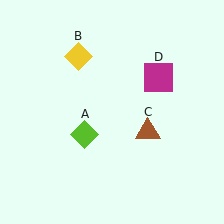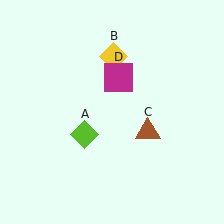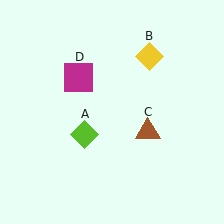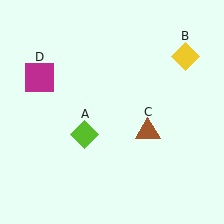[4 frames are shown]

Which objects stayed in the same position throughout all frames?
Lime diamond (object A) and brown triangle (object C) remained stationary.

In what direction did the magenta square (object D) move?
The magenta square (object D) moved left.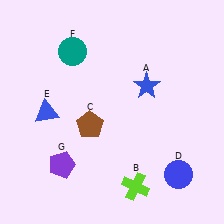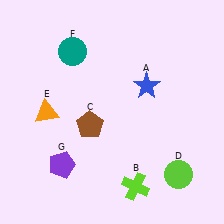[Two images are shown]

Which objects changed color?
D changed from blue to lime. E changed from blue to orange.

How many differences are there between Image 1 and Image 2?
There are 2 differences between the two images.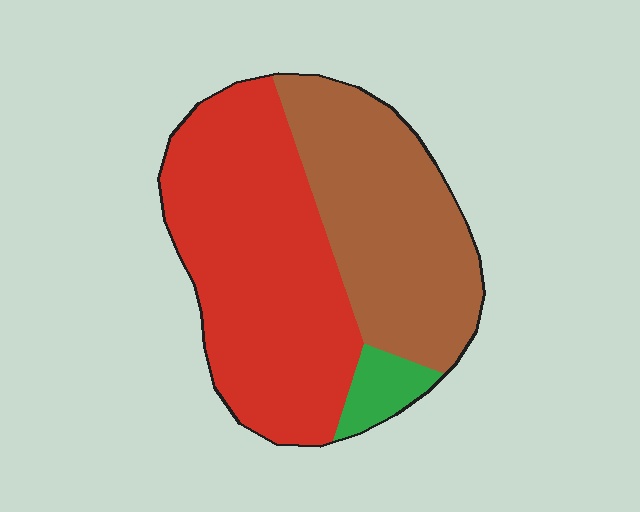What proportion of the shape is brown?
Brown covers roughly 40% of the shape.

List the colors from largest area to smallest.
From largest to smallest: red, brown, green.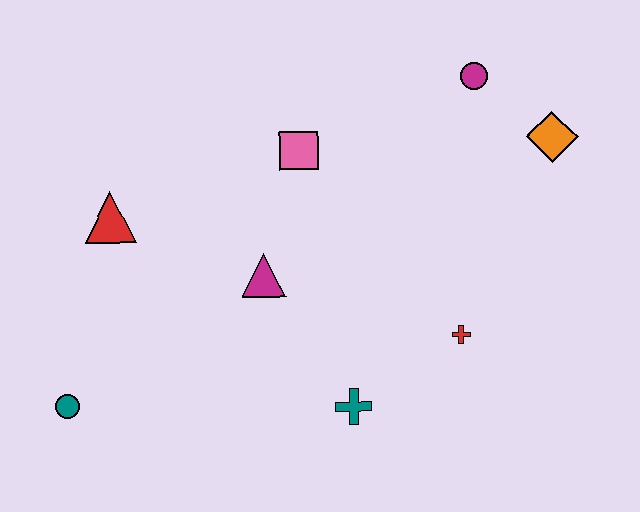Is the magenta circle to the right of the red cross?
Yes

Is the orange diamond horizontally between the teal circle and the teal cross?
No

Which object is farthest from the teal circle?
The orange diamond is farthest from the teal circle.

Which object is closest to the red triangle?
The magenta triangle is closest to the red triangle.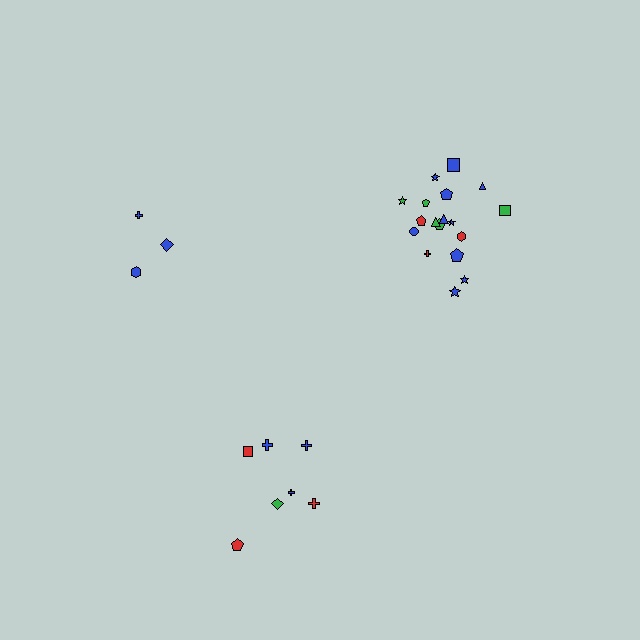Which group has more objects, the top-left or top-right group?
The top-right group.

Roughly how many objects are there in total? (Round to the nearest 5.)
Roughly 30 objects in total.